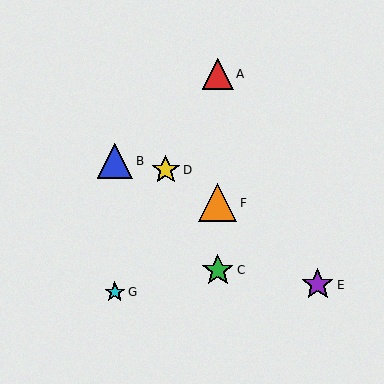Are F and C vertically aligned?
Yes, both are at x≈218.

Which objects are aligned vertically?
Objects A, C, F are aligned vertically.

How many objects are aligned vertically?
3 objects (A, C, F) are aligned vertically.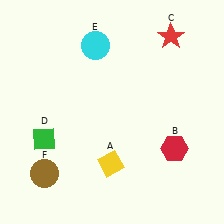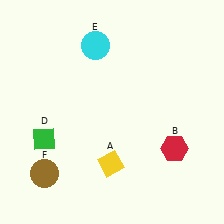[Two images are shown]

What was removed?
The red star (C) was removed in Image 2.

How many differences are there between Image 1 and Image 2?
There is 1 difference between the two images.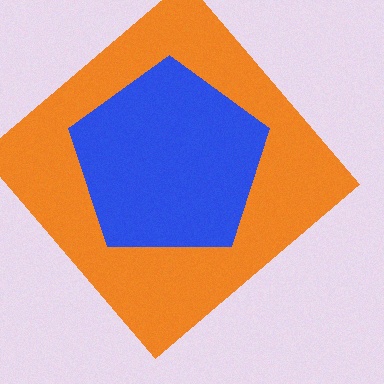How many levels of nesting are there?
2.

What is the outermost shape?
The orange diamond.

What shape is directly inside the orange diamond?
The blue pentagon.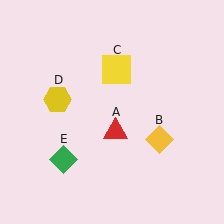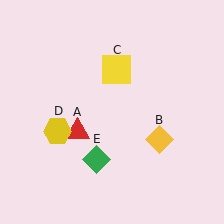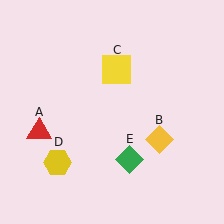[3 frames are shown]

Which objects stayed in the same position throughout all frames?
Yellow diamond (object B) and yellow square (object C) remained stationary.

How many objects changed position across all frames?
3 objects changed position: red triangle (object A), yellow hexagon (object D), green diamond (object E).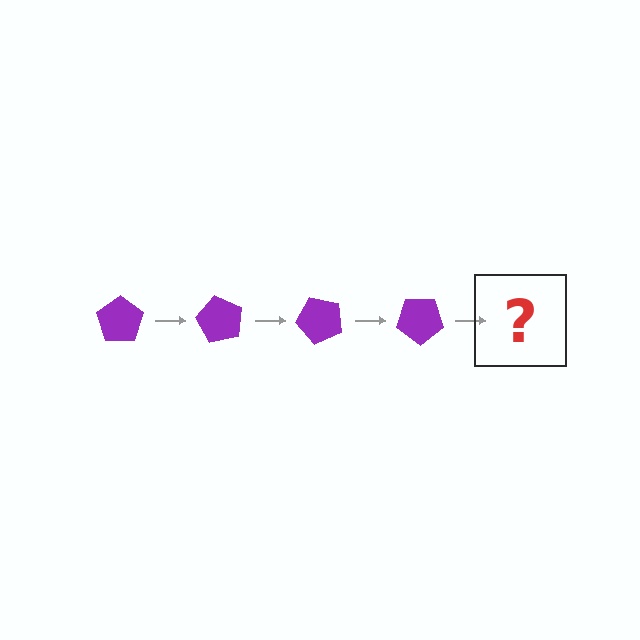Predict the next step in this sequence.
The next step is a purple pentagon rotated 240 degrees.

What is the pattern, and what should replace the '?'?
The pattern is that the pentagon rotates 60 degrees each step. The '?' should be a purple pentagon rotated 240 degrees.